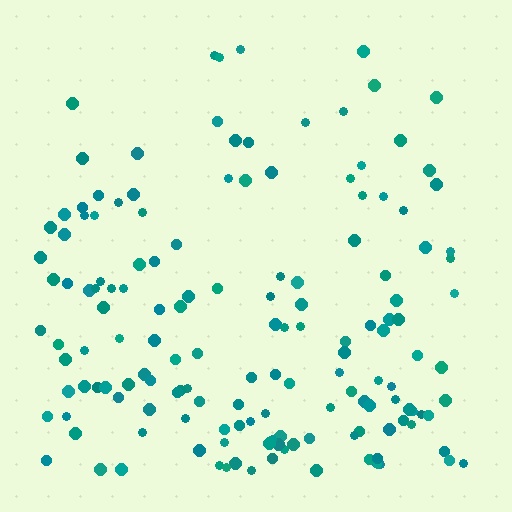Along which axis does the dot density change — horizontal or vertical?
Vertical.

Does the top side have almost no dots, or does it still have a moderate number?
Still a moderate number, just noticeably fewer than the bottom.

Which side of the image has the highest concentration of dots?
The bottom.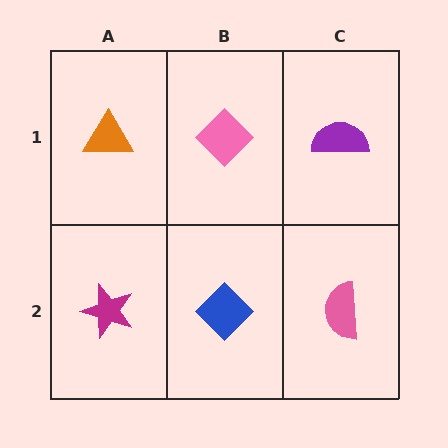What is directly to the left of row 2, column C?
A blue diamond.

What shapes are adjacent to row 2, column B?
A pink diamond (row 1, column B), a magenta star (row 2, column A), a pink semicircle (row 2, column C).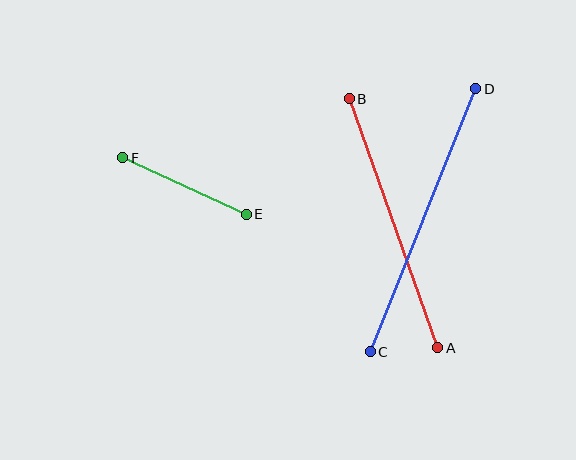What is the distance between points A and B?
The distance is approximately 264 pixels.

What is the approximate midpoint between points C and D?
The midpoint is at approximately (423, 220) pixels.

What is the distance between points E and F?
The distance is approximately 136 pixels.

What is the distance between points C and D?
The distance is approximately 283 pixels.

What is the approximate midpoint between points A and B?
The midpoint is at approximately (394, 223) pixels.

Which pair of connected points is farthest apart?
Points C and D are farthest apart.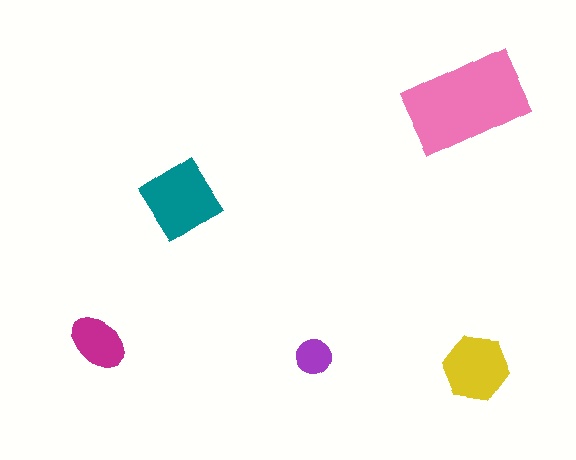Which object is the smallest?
The purple circle.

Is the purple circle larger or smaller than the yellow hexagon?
Smaller.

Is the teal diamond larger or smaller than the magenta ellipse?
Larger.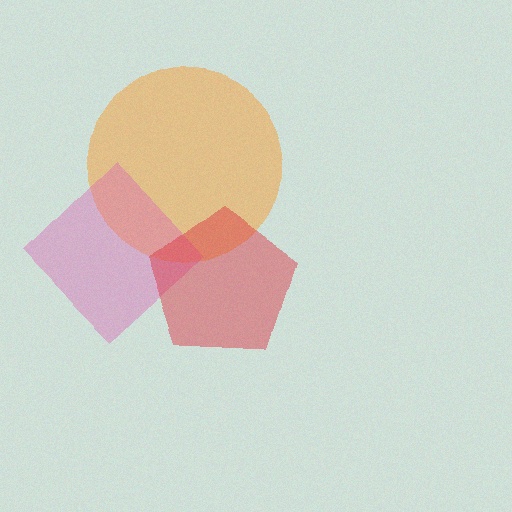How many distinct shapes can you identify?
There are 3 distinct shapes: an orange circle, a pink diamond, a red pentagon.